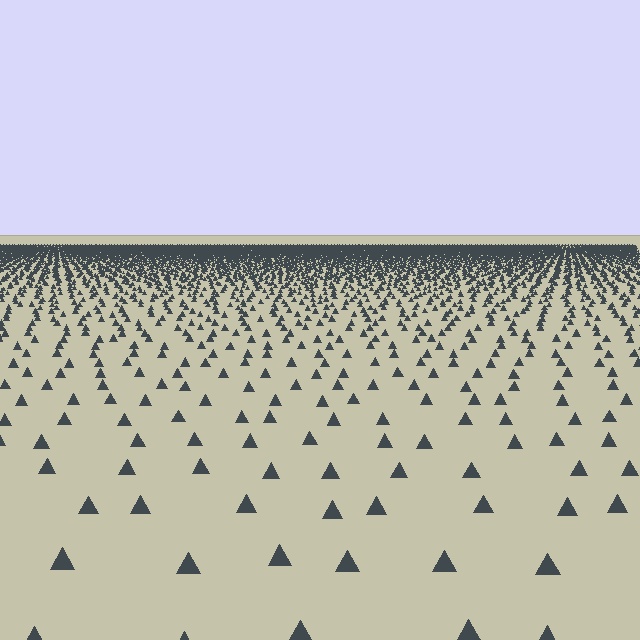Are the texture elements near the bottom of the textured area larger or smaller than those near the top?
Larger. Near the bottom, elements are closer to the viewer and appear at a bigger on-screen size.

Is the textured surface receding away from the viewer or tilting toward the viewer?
The surface is receding away from the viewer. Texture elements get smaller and denser toward the top.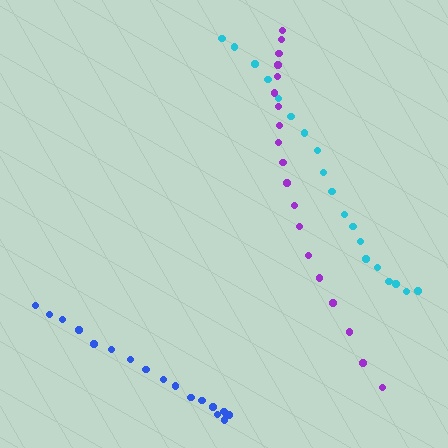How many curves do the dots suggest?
There are 3 distinct paths.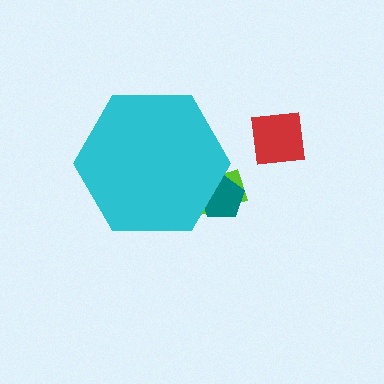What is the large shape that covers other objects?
A cyan hexagon.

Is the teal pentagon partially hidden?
Yes, the teal pentagon is partially hidden behind the cyan hexagon.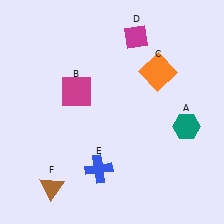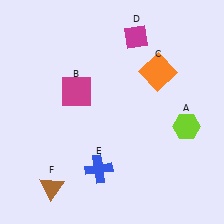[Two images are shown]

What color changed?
The hexagon (A) changed from teal in Image 1 to lime in Image 2.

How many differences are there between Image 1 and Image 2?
There is 1 difference between the two images.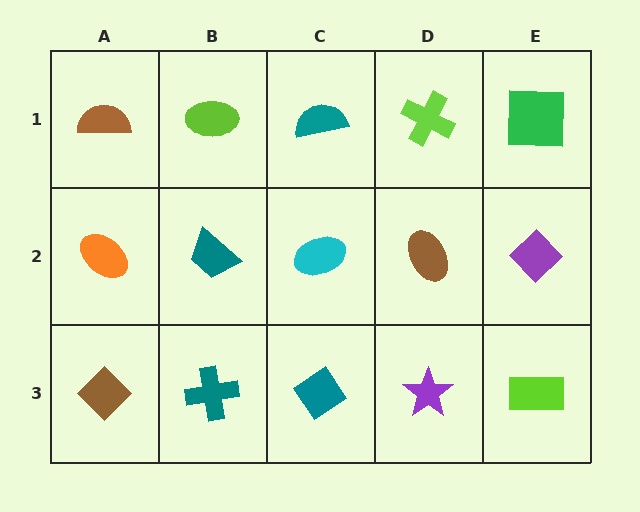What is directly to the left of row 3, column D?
A teal diamond.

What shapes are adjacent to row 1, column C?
A cyan ellipse (row 2, column C), a lime ellipse (row 1, column B), a lime cross (row 1, column D).